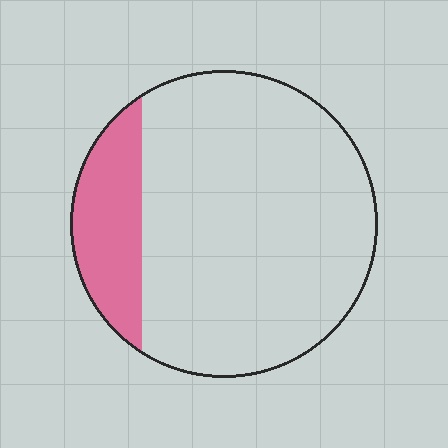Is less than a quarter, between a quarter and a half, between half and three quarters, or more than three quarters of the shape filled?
Less than a quarter.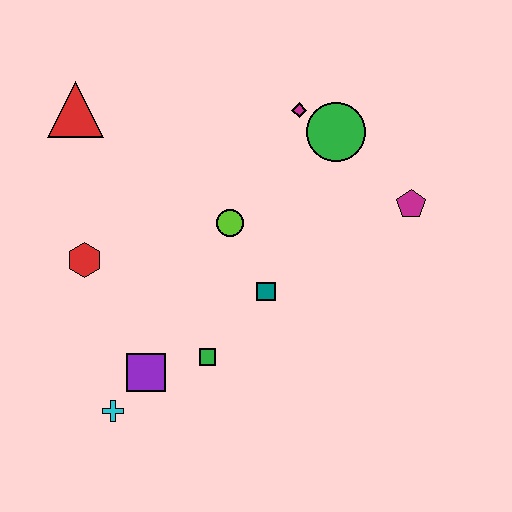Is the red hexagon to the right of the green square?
No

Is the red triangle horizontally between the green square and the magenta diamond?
No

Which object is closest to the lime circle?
The teal square is closest to the lime circle.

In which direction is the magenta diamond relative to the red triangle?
The magenta diamond is to the right of the red triangle.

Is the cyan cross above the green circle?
No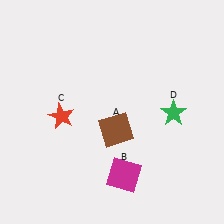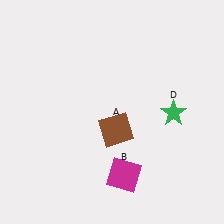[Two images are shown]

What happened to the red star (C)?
The red star (C) was removed in Image 2. It was in the bottom-left area of Image 1.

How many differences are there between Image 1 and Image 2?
There is 1 difference between the two images.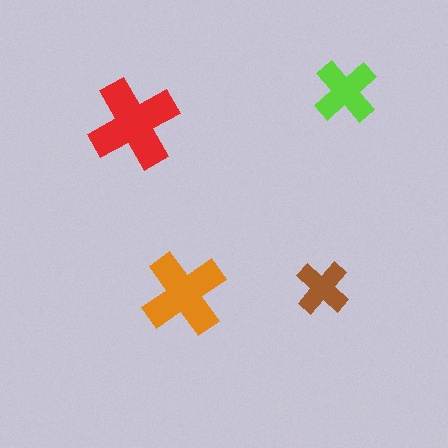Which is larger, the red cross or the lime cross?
The red one.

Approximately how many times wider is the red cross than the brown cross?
About 1.5 times wider.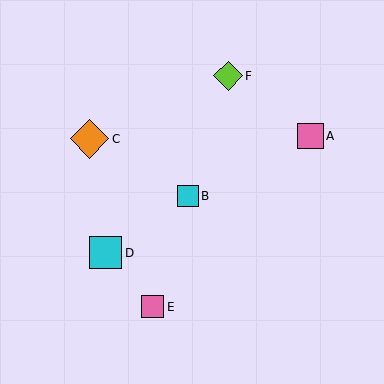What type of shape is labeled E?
Shape E is a pink square.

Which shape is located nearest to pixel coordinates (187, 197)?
The cyan square (labeled B) at (188, 196) is nearest to that location.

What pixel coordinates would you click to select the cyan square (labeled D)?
Click at (106, 253) to select the cyan square D.